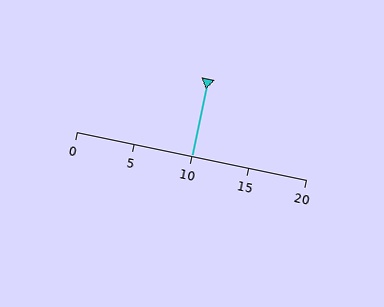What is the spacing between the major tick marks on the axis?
The major ticks are spaced 5 apart.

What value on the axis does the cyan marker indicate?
The marker indicates approximately 10.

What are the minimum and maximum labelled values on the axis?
The axis runs from 0 to 20.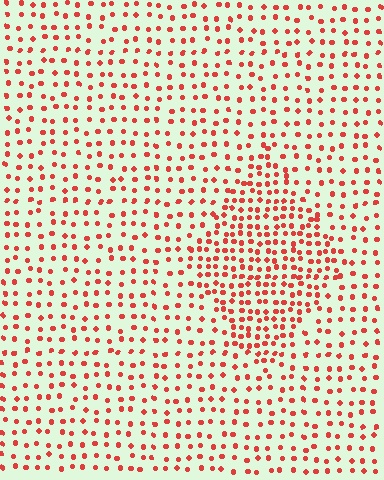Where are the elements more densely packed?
The elements are more densely packed inside the diamond boundary.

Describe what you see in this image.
The image contains small red elements arranged at two different densities. A diamond-shaped region is visible where the elements are more densely packed than the surrounding area.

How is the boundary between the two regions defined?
The boundary is defined by a change in element density (approximately 1.9x ratio). All elements are the same color, size, and shape.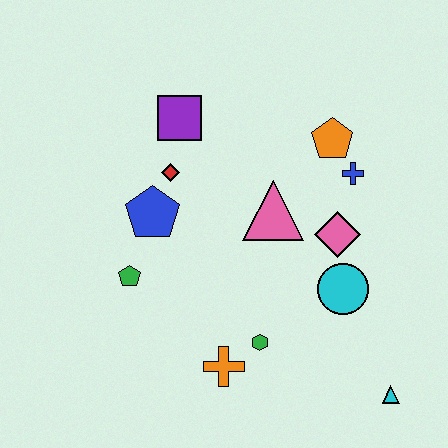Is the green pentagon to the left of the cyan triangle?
Yes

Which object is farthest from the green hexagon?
The purple square is farthest from the green hexagon.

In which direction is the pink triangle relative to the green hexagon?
The pink triangle is above the green hexagon.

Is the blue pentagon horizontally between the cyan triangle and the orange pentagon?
No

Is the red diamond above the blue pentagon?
Yes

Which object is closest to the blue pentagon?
The red diamond is closest to the blue pentagon.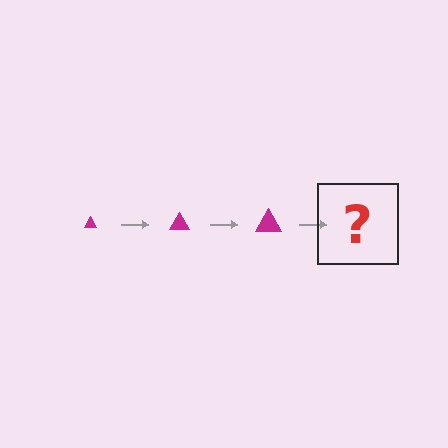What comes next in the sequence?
The next element should be a magenta triangle, larger than the previous one.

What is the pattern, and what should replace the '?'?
The pattern is that the triangle gets progressively larger each step. The '?' should be a magenta triangle, larger than the previous one.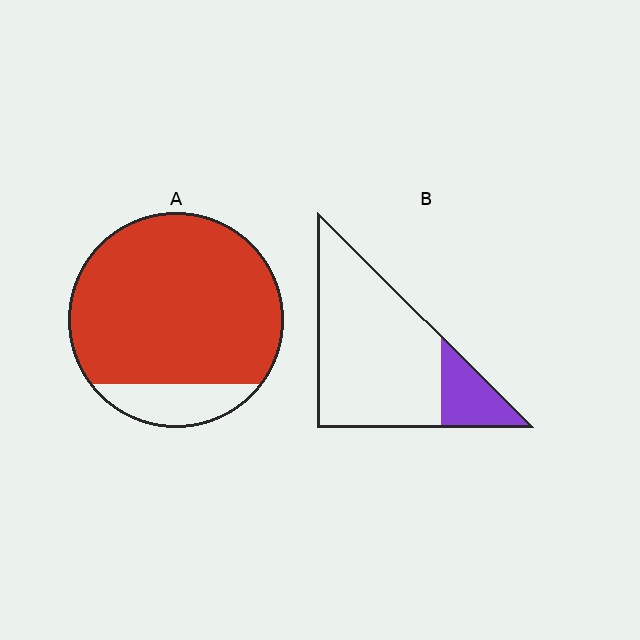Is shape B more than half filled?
No.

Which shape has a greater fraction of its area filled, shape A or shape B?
Shape A.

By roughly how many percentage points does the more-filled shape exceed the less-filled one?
By roughly 65 percentage points (A over B).